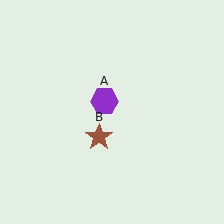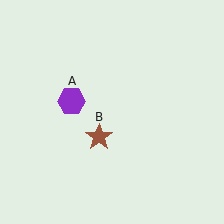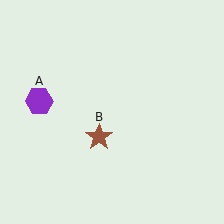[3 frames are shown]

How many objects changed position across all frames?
1 object changed position: purple hexagon (object A).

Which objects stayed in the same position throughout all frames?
Brown star (object B) remained stationary.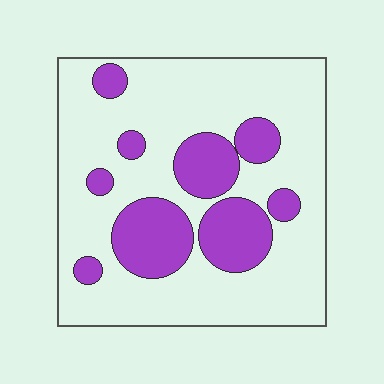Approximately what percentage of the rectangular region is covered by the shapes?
Approximately 25%.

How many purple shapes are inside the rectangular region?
9.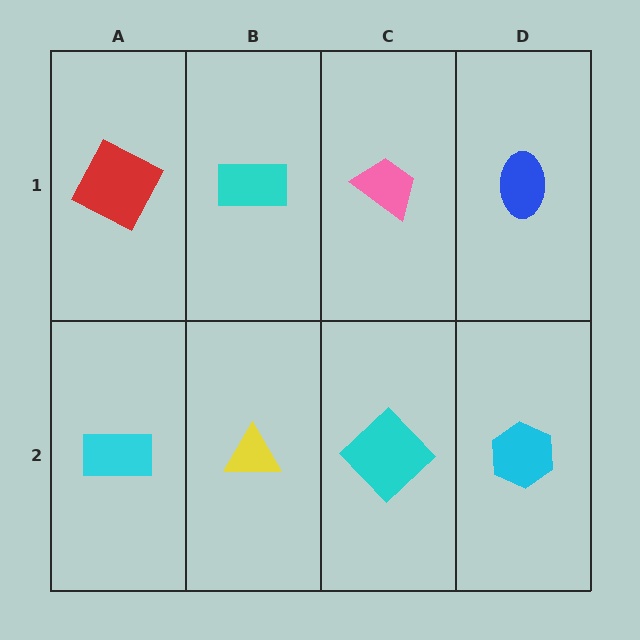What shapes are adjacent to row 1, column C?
A cyan diamond (row 2, column C), a cyan rectangle (row 1, column B), a blue ellipse (row 1, column D).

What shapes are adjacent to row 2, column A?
A red square (row 1, column A), a yellow triangle (row 2, column B).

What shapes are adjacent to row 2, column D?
A blue ellipse (row 1, column D), a cyan diamond (row 2, column C).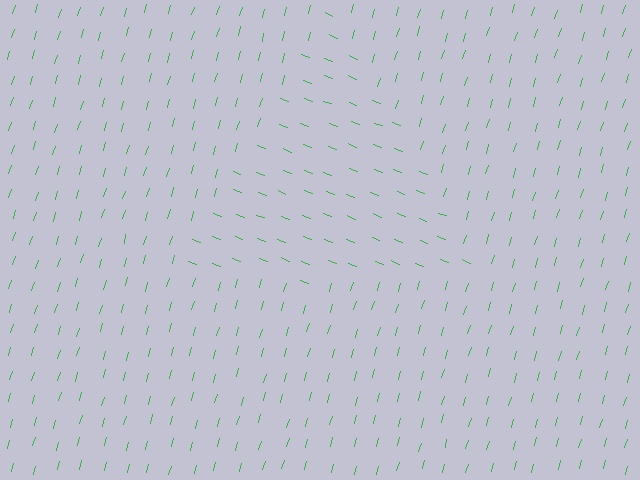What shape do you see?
I see a triangle.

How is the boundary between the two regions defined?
The boundary is defined purely by a change in line orientation (approximately 85 degrees difference). All lines are the same color and thickness.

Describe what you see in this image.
The image is filled with small green line segments. A triangle region in the image has lines oriented differently from the surrounding lines, creating a visible texture boundary.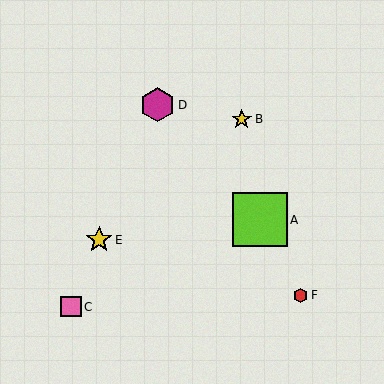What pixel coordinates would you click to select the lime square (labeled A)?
Click at (260, 220) to select the lime square A.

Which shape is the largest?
The lime square (labeled A) is the largest.